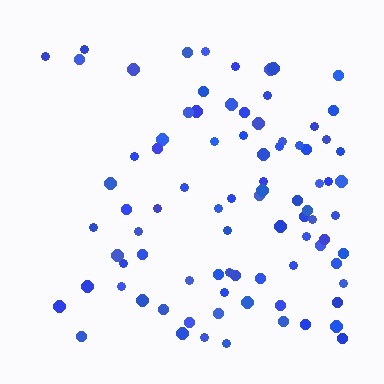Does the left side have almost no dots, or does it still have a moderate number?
Still a moderate number, just noticeably fewer than the right.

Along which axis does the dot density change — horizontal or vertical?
Horizontal.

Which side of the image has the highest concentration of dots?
The right.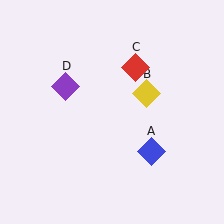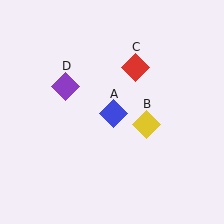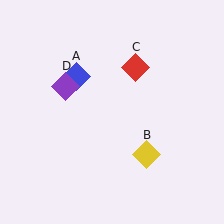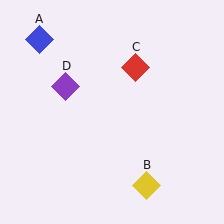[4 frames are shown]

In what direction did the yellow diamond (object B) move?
The yellow diamond (object B) moved down.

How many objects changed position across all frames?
2 objects changed position: blue diamond (object A), yellow diamond (object B).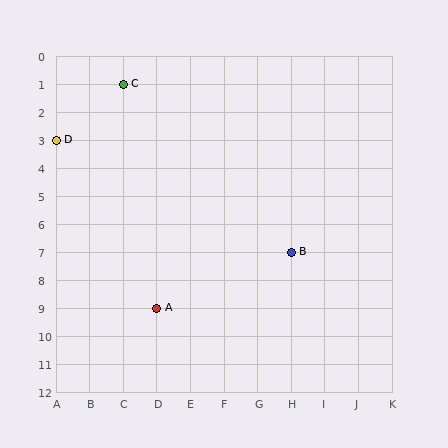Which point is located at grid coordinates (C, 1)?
Point C is at (C, 1).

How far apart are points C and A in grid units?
Points C and A are 1 column and 8 rows apart (about 8.1 grid units diagonally).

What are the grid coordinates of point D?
Point D is at grid coordinates (A, 3).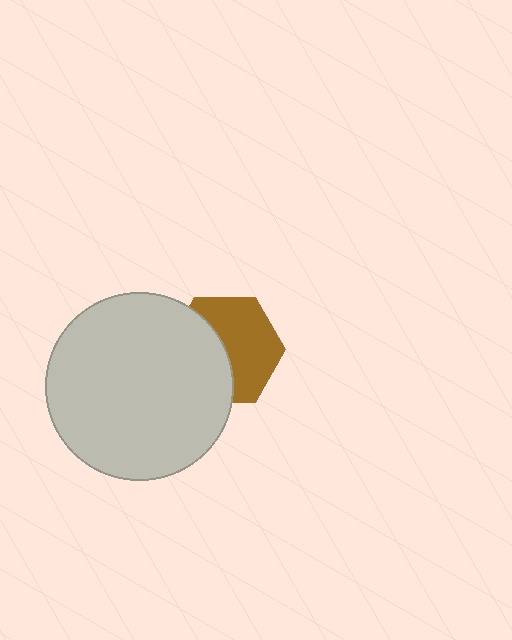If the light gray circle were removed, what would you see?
You would see the complete brown hexagon.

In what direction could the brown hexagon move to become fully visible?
The brown hexagon could move right. That would shift it out from behind the light gray circle entirely.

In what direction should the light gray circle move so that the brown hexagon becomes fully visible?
The light gray circle should move left. That is the shortest direction to clear the overlap and leave the brown hexagon fully visible.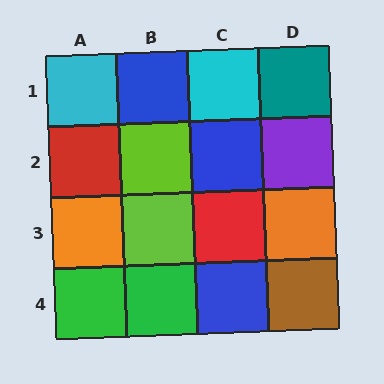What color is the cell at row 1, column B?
Blue.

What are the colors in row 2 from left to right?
Red, lime, blue, purple.